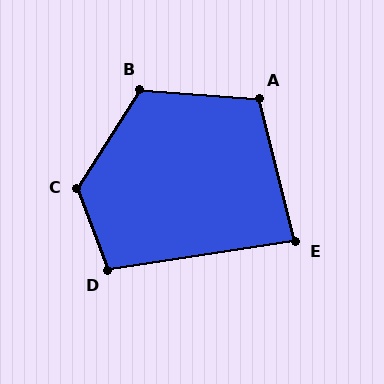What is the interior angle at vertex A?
Approximately 109 degrees (obtuse).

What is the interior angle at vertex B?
Approximately 118 degrees (obtuse).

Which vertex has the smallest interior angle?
E, at approximately 85 degrees.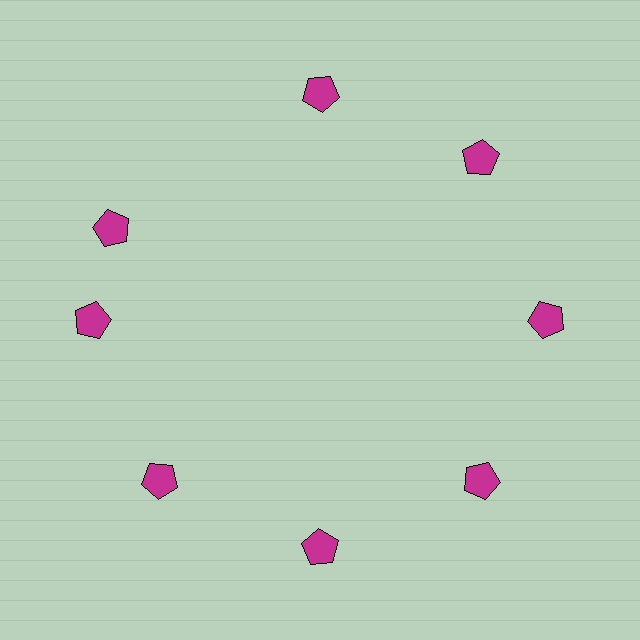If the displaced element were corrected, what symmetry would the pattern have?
It would have 8-fold rotational symmetry — the pattern would map onto itself every 45 degrees.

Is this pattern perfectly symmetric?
No. The 8 magenta pentagons are arranged in a ring, but one element near the 10 o'clock position is rotated out of alignment along the ring, breaking the 8-fold rotational symmetry.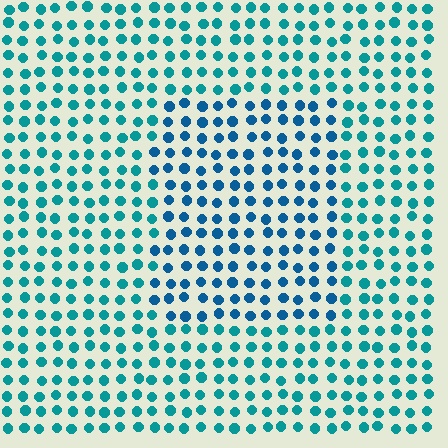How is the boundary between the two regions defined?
The boundary is defined purely by a slight shift in hue (about 24 degrees). Spacing, size, and orientation are identical on both sides.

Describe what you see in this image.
The image is filled with small teal elements in a uniform arrangement. A rectangle-shaped region is visible where the elements are tinted to a slightly different hue, forming a subtle color boundary.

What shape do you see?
I see a rectangle.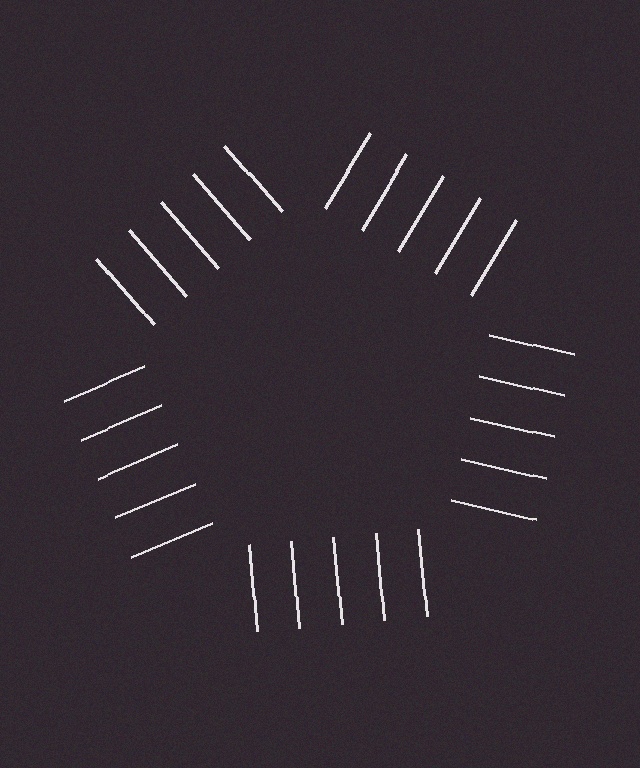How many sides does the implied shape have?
5 sides — the line-ends trace a pentagon.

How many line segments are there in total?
25 — 5 along each of the 5 edges.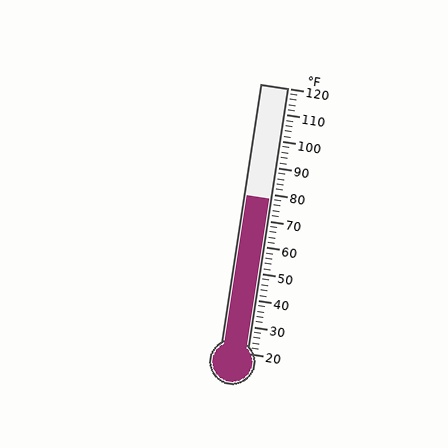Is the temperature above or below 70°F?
The temperature is above 70°F.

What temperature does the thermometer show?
The thermometer shows approximately 78°F.